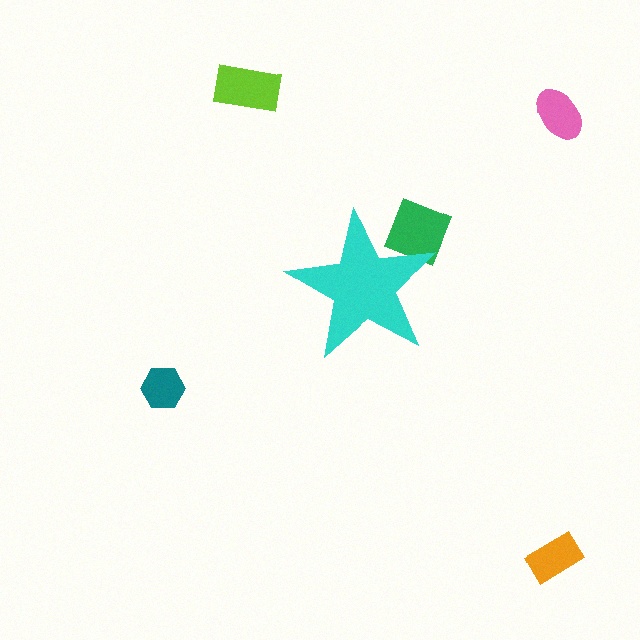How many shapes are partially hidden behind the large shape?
1 shape is partially hidden.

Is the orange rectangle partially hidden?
No, the orange rectangle is fully visible.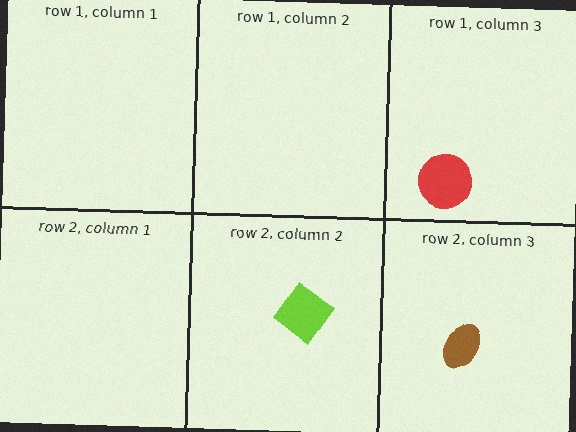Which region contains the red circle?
The row 1, column 3 region.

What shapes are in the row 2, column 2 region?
The lime diamond.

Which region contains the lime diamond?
The row 2, column 2 region.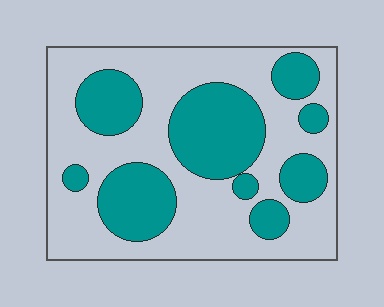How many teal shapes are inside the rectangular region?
9.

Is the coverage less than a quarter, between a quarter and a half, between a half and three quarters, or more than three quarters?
Between a quarter and a half.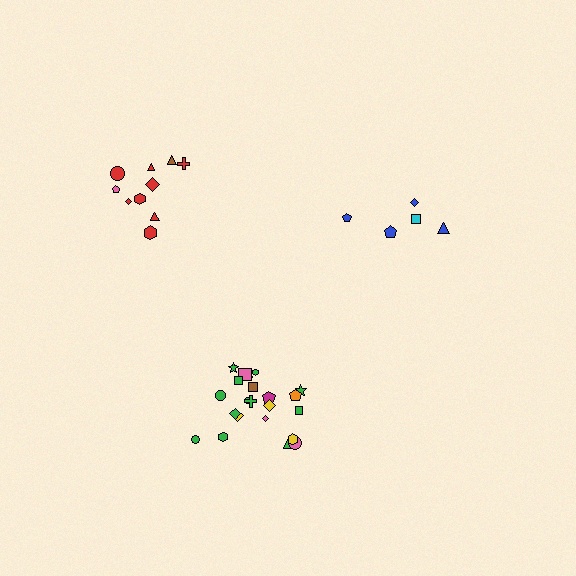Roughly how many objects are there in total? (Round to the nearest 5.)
Roughly 35 objects in total.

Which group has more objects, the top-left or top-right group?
The top-left group.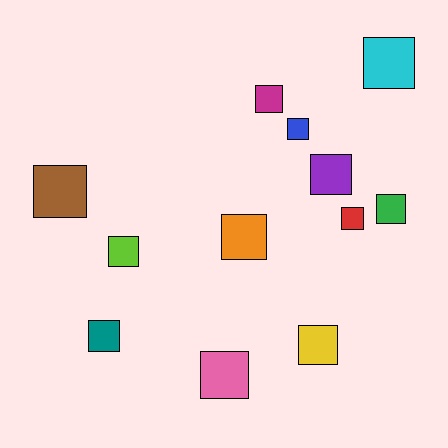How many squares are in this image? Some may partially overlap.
There are 12 squares.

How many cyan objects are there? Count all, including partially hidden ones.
There is 1 cyan object.